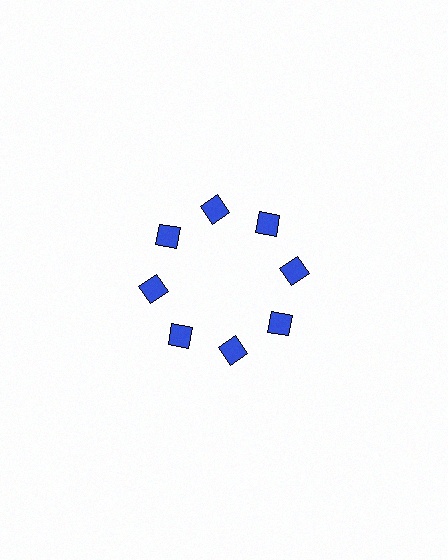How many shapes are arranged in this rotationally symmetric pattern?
There are 8 shapes, arranged in 8 groups of 1.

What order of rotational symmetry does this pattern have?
This pattern has 8-fold rotational symmetry.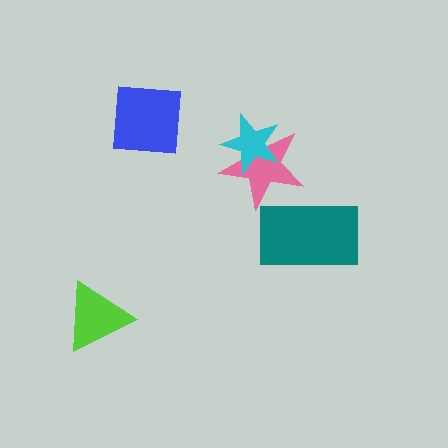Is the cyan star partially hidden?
No, no other shape covers it.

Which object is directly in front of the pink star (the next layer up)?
The cyan star is directly in front of the pink star.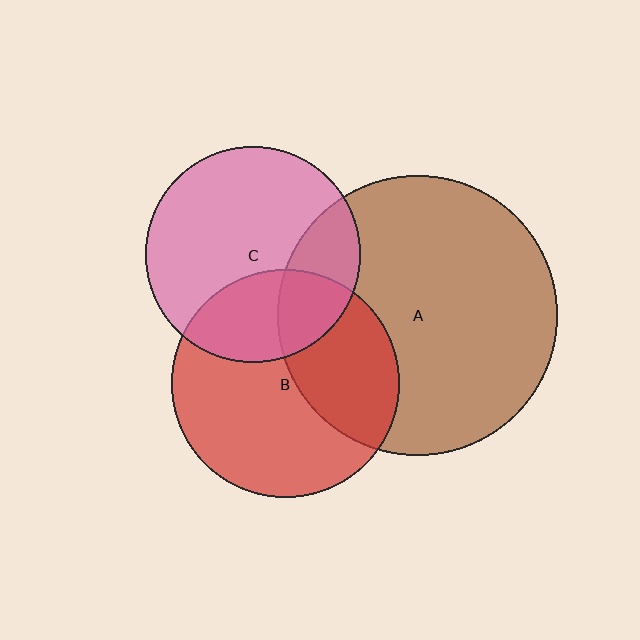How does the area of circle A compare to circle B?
Approximately 1.5 times.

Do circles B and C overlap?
Yes.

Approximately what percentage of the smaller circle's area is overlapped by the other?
Approximately 30%.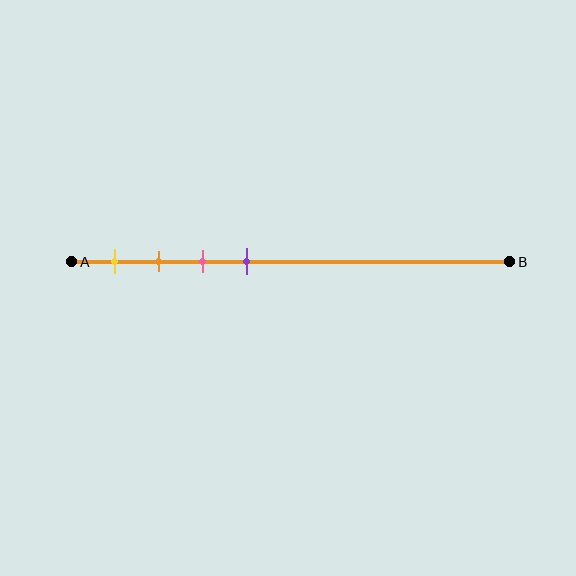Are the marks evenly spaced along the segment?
Yes, the marks are approximately evenly spaced.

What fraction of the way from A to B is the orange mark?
The orange mark is approximately 20% (0.2) of the way from A to B.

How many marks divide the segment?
There are 4 marks dividing the segment.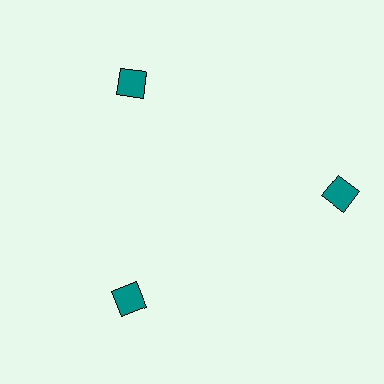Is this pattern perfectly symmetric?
No. The 3 teal squares are arranged in a ring, but one element near the 3 o'clock position is pushed outward from the center, breaking the 3-fold rotational symmetry.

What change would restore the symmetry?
The symmetry would be restored by moving it inward, back onto the ring so that all 3 squares sit at equal angles and equal distance from the center.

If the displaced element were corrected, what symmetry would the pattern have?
It would have 3-fold rotational symmetry — the pattern would map onto itself every 120 degrees.